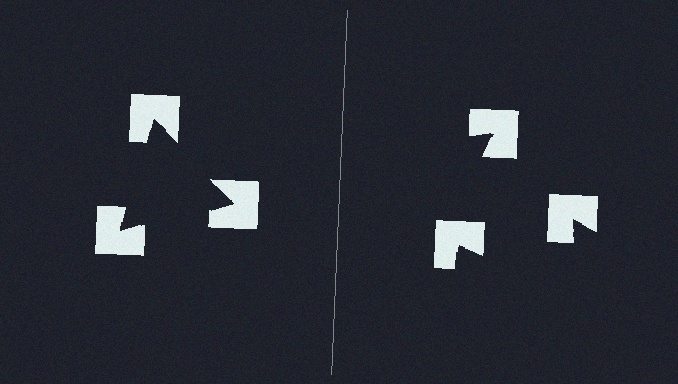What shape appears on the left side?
An illusory triangle.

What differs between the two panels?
The notched squares are positioned identically on both sides; only the wedge orientations differ. On the left they align to a triangle; on the right they are misaligned.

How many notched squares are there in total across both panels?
6 — 3 on each side.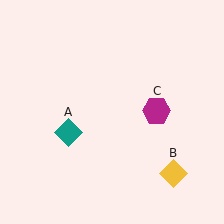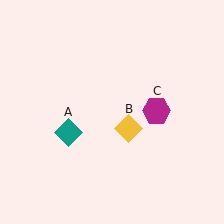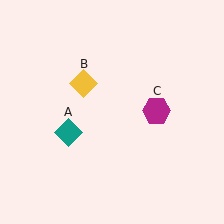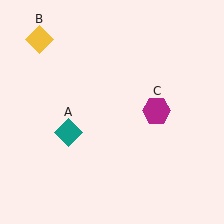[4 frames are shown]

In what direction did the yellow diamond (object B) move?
The yellow diamond (object B) moved up and to the left.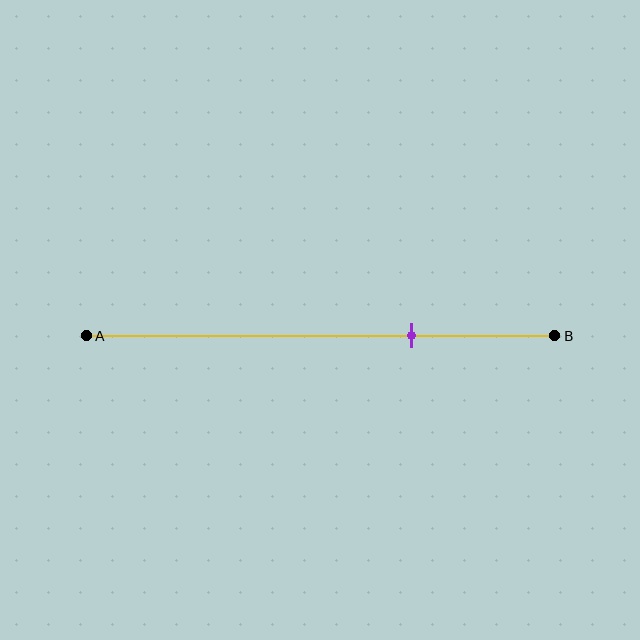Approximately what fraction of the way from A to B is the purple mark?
The purple mark is approximately 70% of the way from A to B.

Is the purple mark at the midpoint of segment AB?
No, the mark is at about 70% from A, not at the 50% midpoint.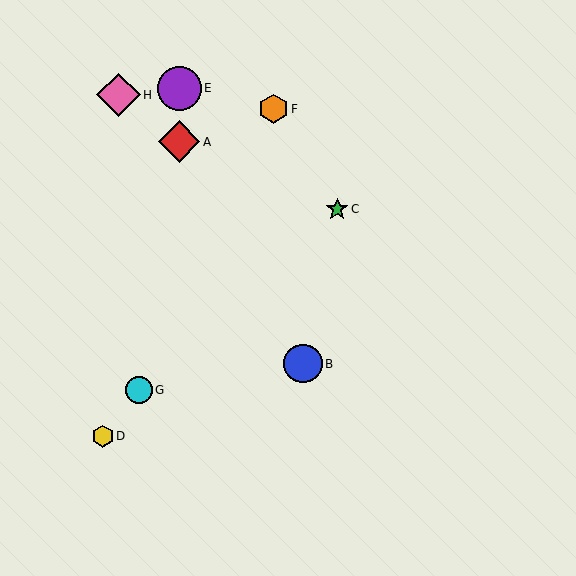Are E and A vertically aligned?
Yes, both are at x≈179.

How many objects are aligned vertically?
2 objects (A, E) are aligned vertically.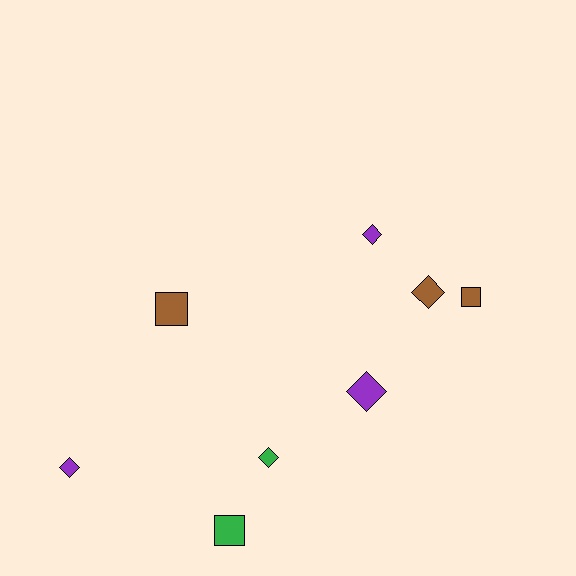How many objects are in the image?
There are 8 objects.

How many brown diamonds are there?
There is 1 brown diamond.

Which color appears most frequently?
Purple, with 3 objects.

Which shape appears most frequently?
Diamond, with 5 objects.